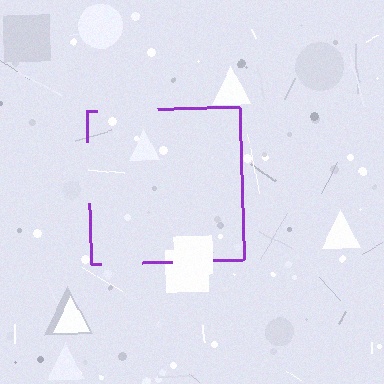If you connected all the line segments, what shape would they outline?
They would outline a square.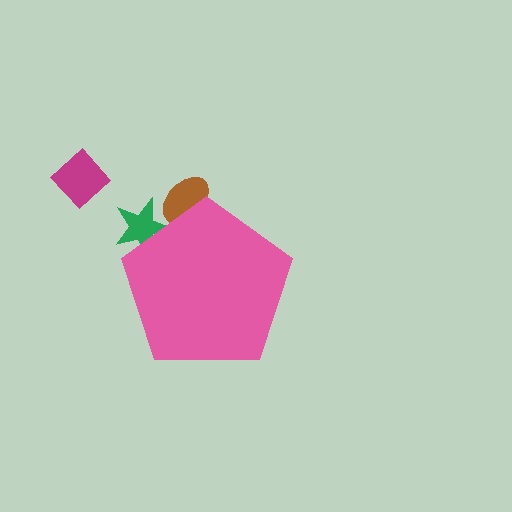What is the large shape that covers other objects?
A pink pentagon.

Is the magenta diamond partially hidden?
No, the magenta diamond is fully visible.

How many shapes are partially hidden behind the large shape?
2 shapes are partially hidden.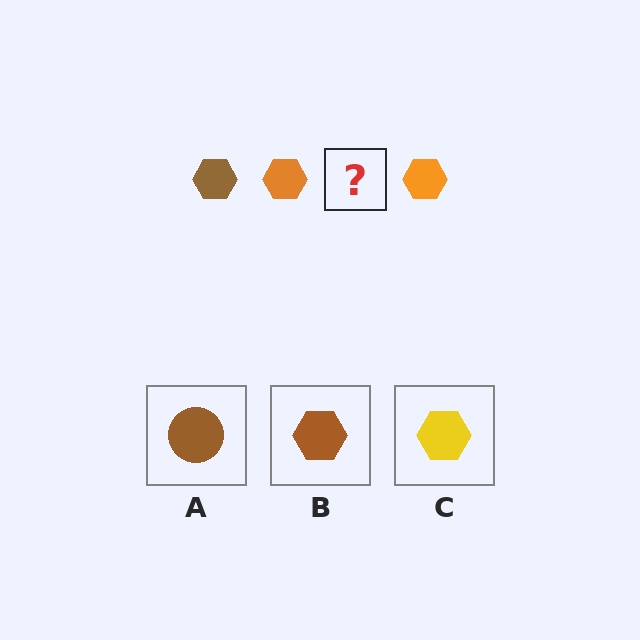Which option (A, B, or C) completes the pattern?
B.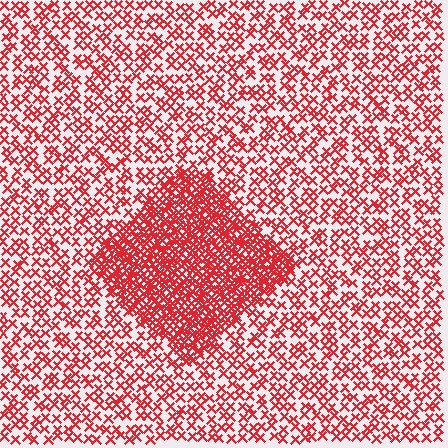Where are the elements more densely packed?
The elements are more densely packed inside the diamond boundary.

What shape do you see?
I see a diamond.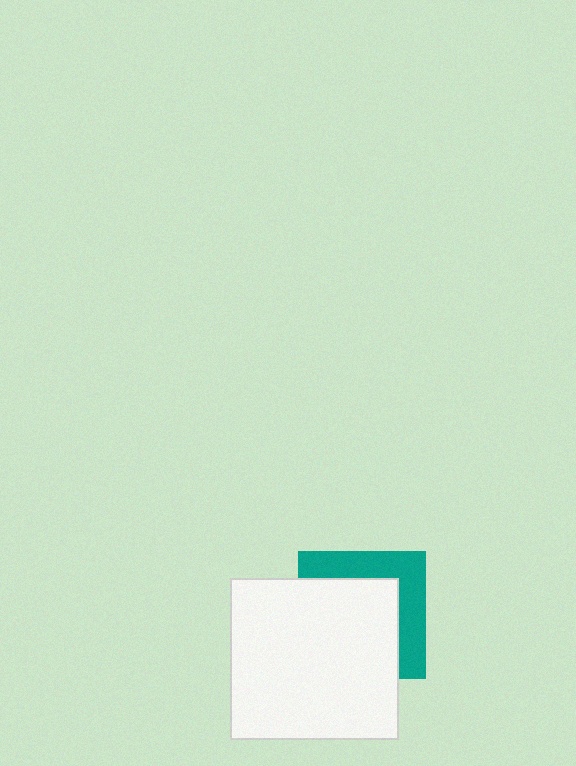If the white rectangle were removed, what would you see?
You would see the complete teal square.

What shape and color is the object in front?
The object in front is a white rectangle.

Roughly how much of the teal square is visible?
A small part of it is visible (roughly 36%).